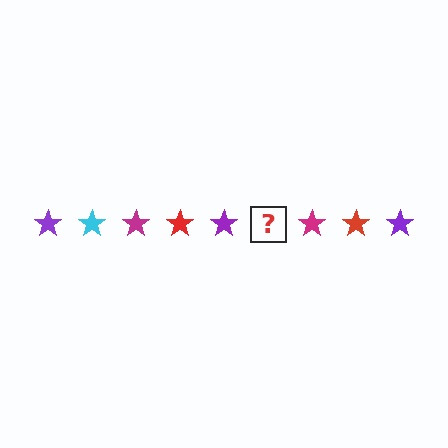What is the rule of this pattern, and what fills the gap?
The rule is that the pattern cycles through purple, cyan, magenta, red stars. The gap should be filled with a cyan star.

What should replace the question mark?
The question mark should be replaced with a cyan star.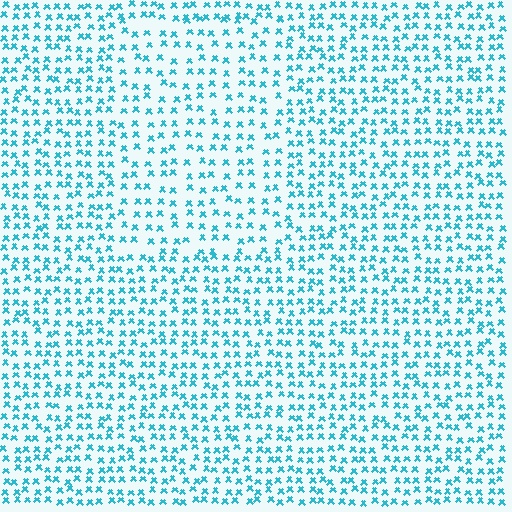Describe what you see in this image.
The image contains small cyan elements arranged at two different densities. A rectangle-shaped region is visible where the elements are less densely packed than the surrounding area.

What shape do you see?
I see a rectangle.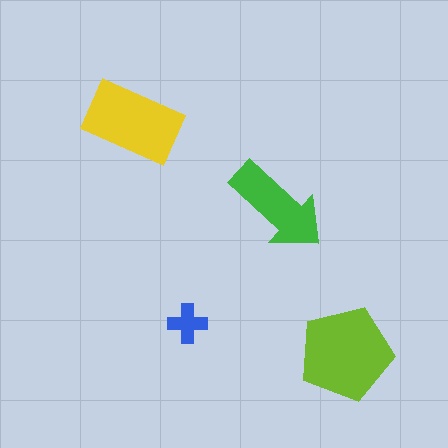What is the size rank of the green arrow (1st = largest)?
3rd.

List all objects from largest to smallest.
The lime pentagon, the yellow rectangle, the green arrow, the blue cross.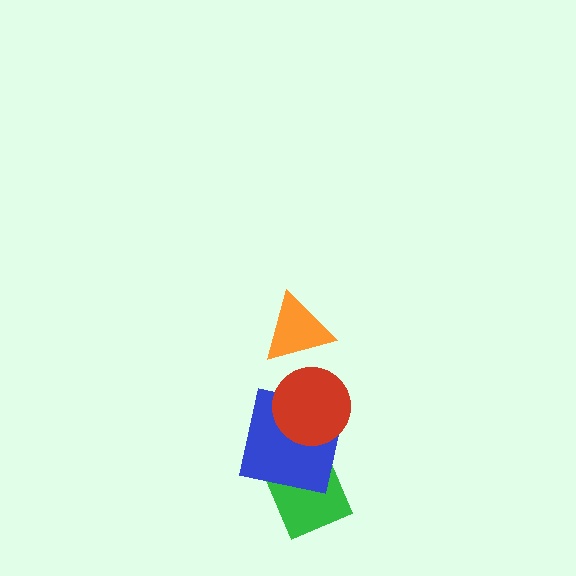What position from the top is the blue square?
The blue square is 3rd from the top.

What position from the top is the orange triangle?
The orange triangle is 1st from the top.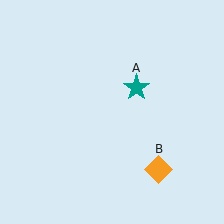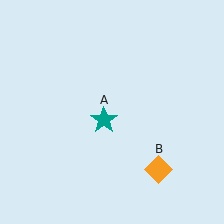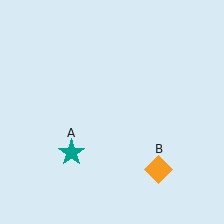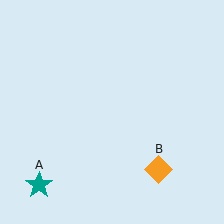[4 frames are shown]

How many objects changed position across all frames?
1 object changed position: teal star (object A).